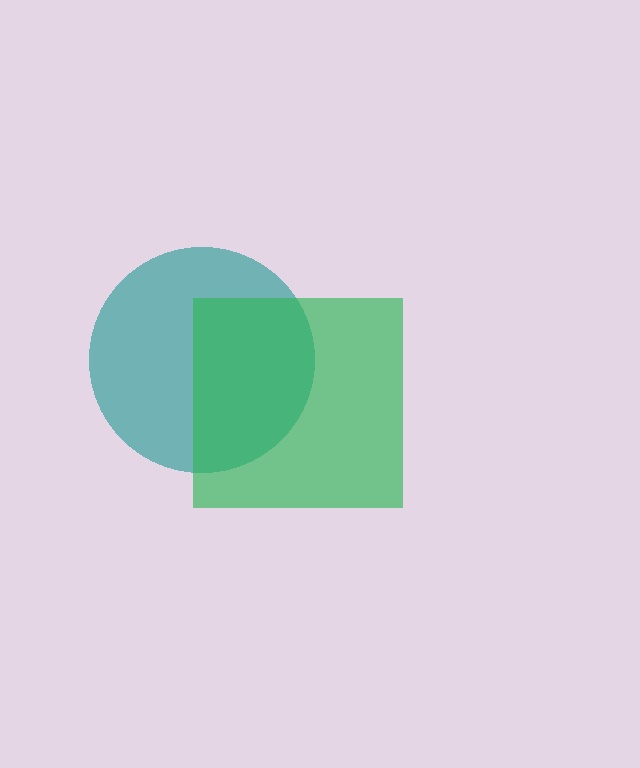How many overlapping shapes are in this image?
There are 2 overlapping shapes in the image.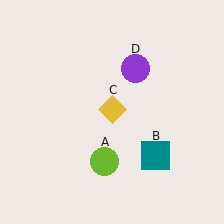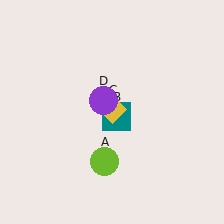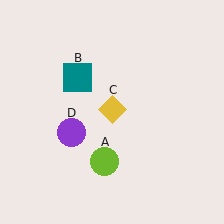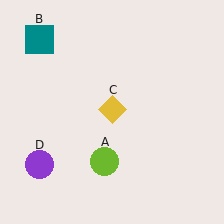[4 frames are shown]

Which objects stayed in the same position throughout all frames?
Lime circle (object A) and yellow diamond (object C) remained stationary.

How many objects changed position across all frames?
2 objects changed position: teal square (object B), purple circle (object D).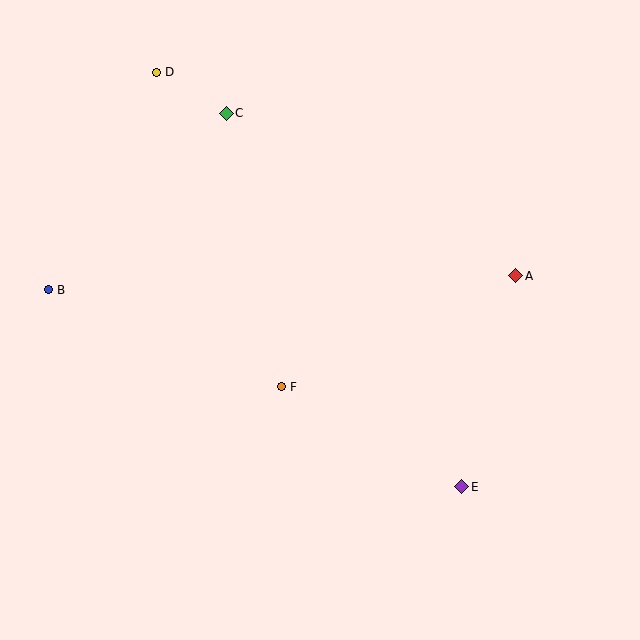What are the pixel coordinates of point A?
Point A is at (516, 276).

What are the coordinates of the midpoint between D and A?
The midpoint between D and A is at (336, 174).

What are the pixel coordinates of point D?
Point D is at (156, 72).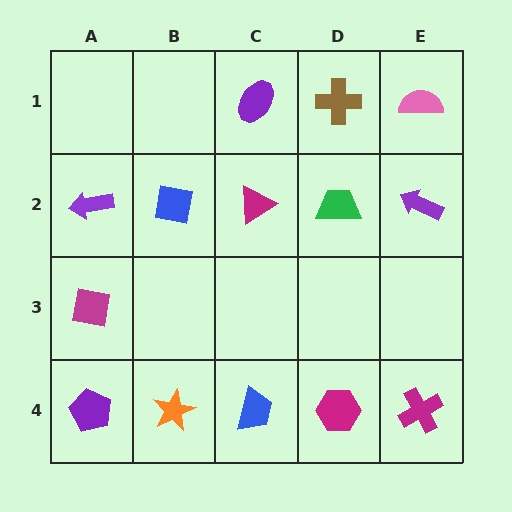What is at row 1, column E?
A pink semicircle.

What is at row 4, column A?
A purple pentagon.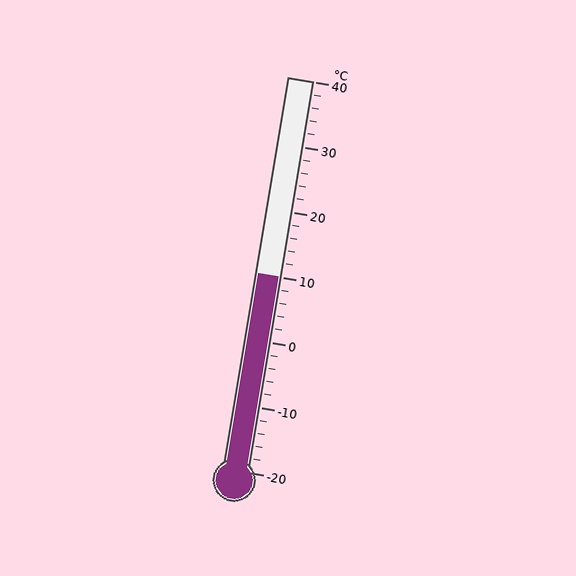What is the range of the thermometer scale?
The thermometer scale ranges from -20°C to 40°C.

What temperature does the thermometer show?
The thermometer shows approximately 10°C.